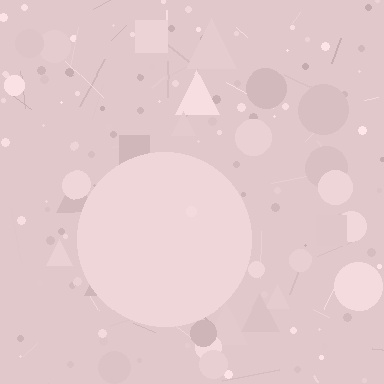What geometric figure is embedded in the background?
A circle is embedded in the background.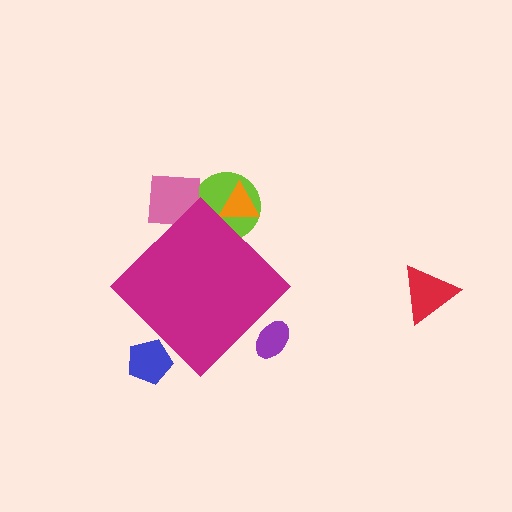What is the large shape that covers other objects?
A magenta diamond.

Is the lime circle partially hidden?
Yes, the lime circle is partially hidden behind the magenta diamond.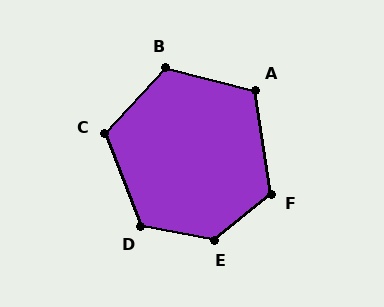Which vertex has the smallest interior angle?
A, at approximately 113 degrees.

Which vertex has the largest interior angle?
E, at approximately 131 degrees.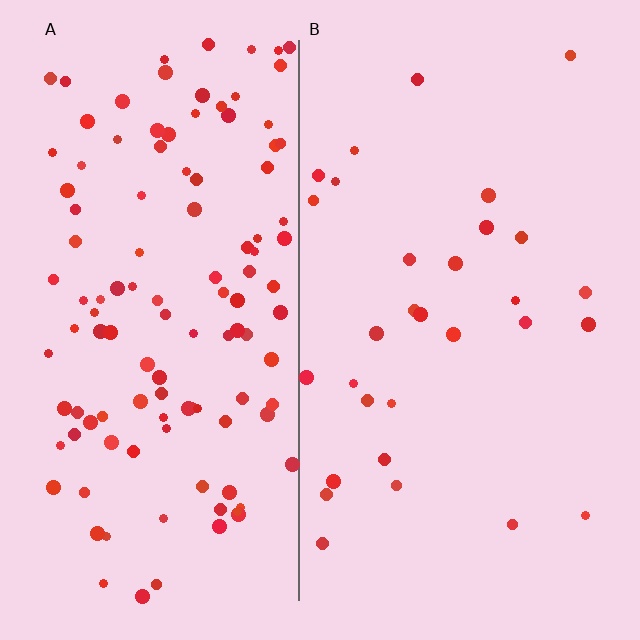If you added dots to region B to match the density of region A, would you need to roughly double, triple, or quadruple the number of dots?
Approximately quadruple.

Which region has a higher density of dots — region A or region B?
A (the left).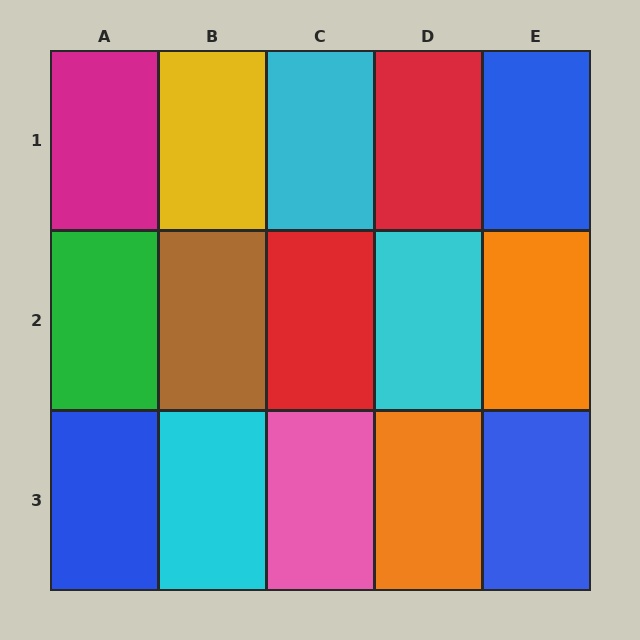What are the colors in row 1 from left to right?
Magenta, yellow, cyan, red, blue.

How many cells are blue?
3 cells are blue.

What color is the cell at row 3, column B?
Cyan.